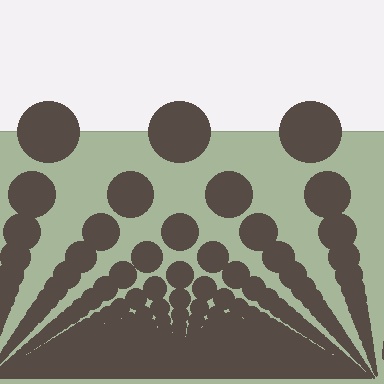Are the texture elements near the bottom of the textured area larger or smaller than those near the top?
Smaller. The gradient is inverted — elements near the bottom are smaller and denser.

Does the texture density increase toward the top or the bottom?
Density increases toward the bottom.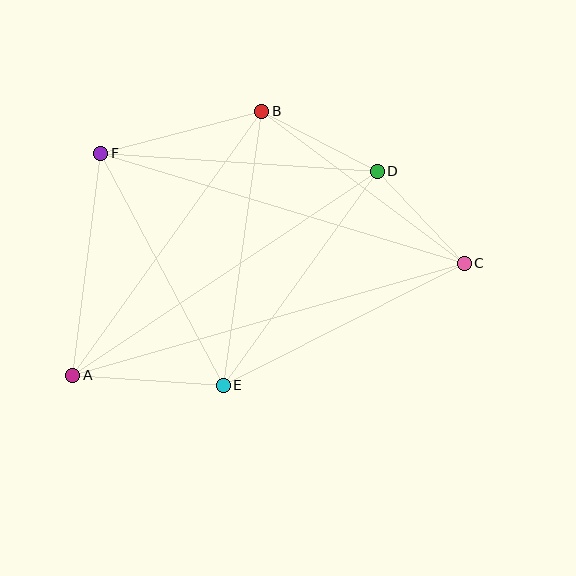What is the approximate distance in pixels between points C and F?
The distance between C and F is approximately 380 pixels.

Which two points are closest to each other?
Points C and D are closest to each other.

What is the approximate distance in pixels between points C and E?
The distance between C and E is approximately 270 pixels.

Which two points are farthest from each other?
Points A and C are farthest from each other.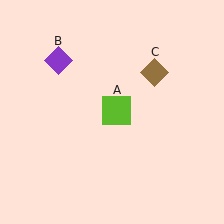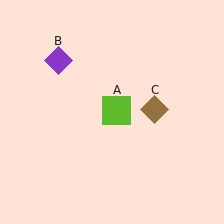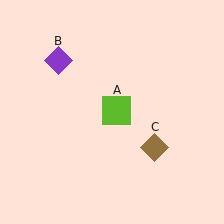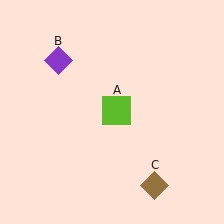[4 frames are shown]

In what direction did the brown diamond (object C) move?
The brown diamond (object C) moved down.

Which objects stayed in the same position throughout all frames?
Lime square (object A) and purple diamond (object B) remained stationary.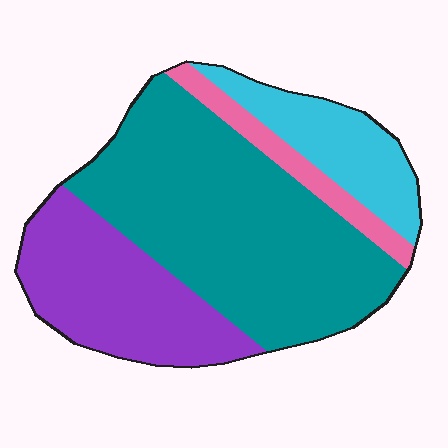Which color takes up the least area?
Pink, at roughly 10%.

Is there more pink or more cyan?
Cyan.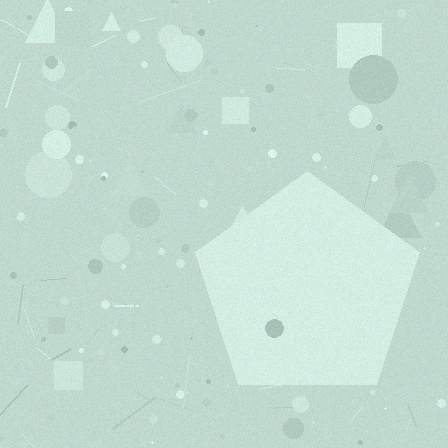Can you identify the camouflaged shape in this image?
The camouflaged shape is a pentagon.